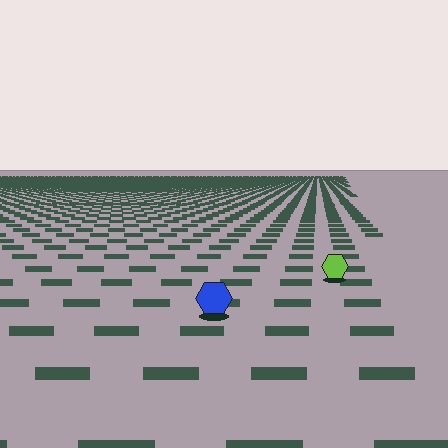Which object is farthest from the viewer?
The lime hexagon is farthest from the viewer. It appears smaller and the ground texture around it is denser.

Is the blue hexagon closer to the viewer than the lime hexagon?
Yes. The blue hexagon is closer — you can tell from the texture gradient: the ground texture is coarser near it.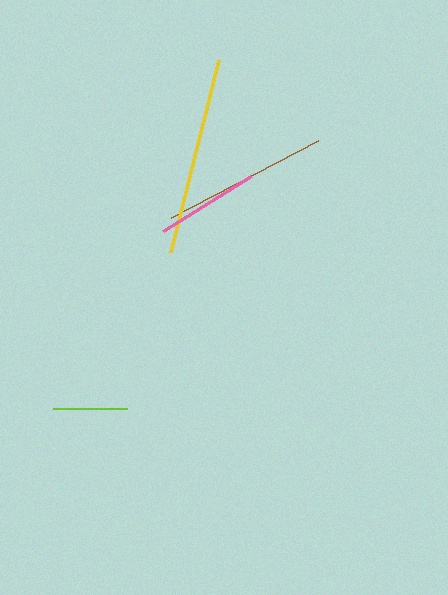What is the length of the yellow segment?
The yellow segment is approximately 198 pixels long.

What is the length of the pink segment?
The pink segment is approximately 104 pixels long.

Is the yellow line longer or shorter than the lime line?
The yellow line is longer than the lime line.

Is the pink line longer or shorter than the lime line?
The pink line is longer than the lime line.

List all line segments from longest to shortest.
From longest to shortest: yellow, brown, pink, lime.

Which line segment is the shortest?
The lime line is the shortest at approximately 74 pixels.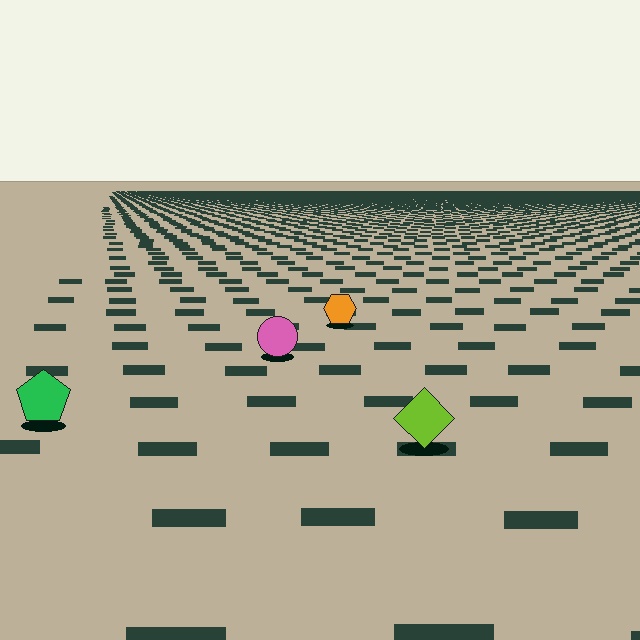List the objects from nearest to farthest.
From nearest to farthest: the lime diamond, the green pentagon, the pink circle, the orange hexagon.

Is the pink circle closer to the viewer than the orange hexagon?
Yes. The pink circle is closer — you can tell from the texture gradient: the ground texture is coarser near it.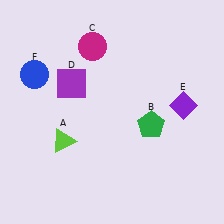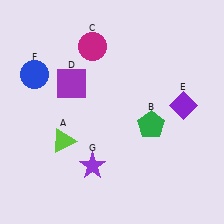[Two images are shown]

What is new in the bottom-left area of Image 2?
A purple star (G) was added in the bottom-left area of Image 2.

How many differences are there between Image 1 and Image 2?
There is 1 difference between the two images.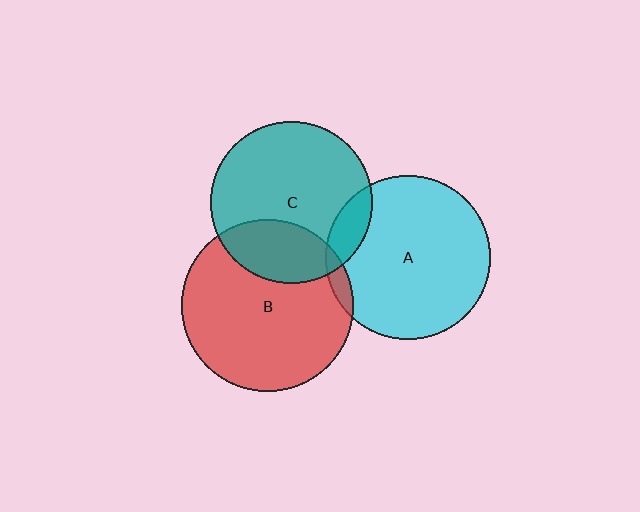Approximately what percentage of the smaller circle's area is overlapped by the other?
Approximately 10%.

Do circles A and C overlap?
Yes.